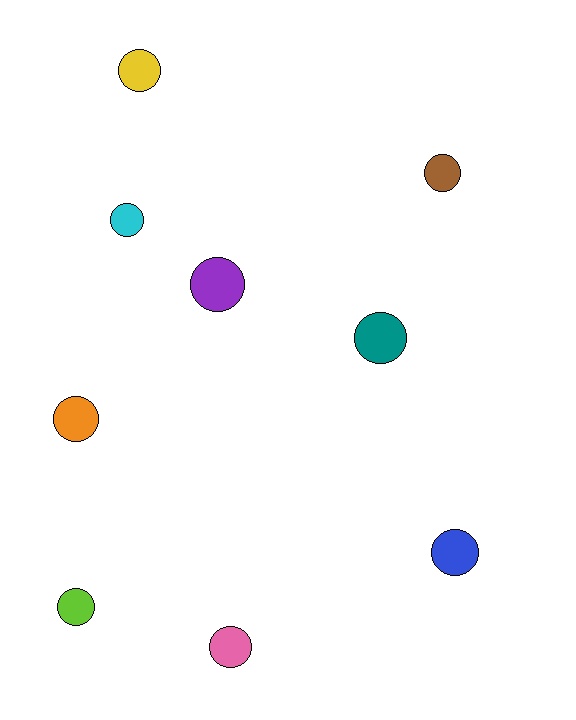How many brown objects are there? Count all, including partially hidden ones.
There is 1 brown object.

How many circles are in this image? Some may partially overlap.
There are 9 circles.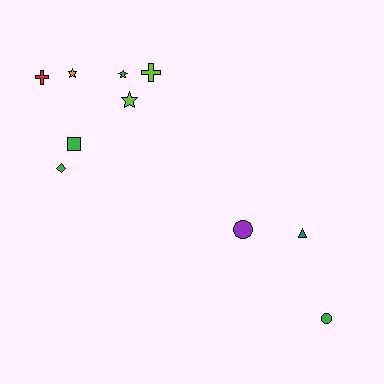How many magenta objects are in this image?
There are no magenta objects.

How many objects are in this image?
There are 10 objects.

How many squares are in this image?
There is 1 square.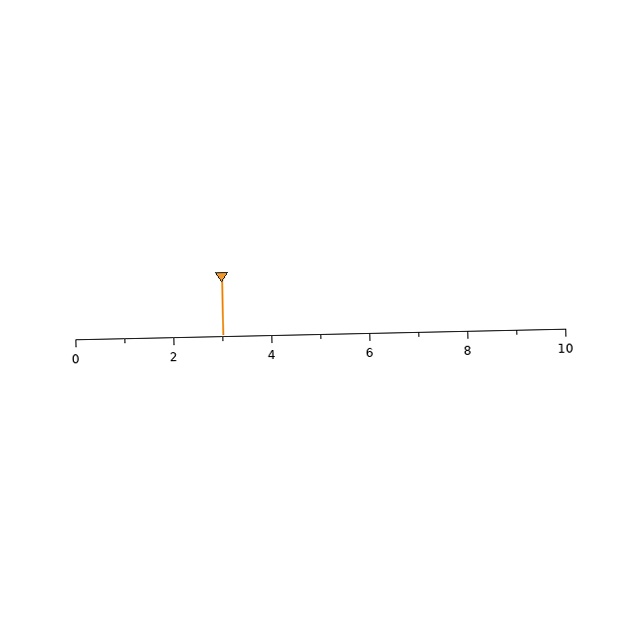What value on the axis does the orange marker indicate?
The marker indicates approximately 3.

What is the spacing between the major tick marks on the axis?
The major ticks are spaced 2 apart.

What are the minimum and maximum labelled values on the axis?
The axis runs from 0 to 10.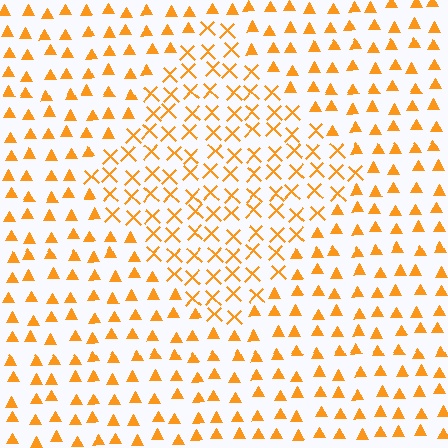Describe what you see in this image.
The image is filled with small orange elements arranged in a uniform grid. A diamond-shaped region contains X marks, while the surrounding area contains triangles. The boundary is defined purely by the change in element shape.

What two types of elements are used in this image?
The image uses X marks inside the diamond region and triangles outside it.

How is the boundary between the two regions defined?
The boundary is defined by a change in element shape: X marks inside vs. triangles outside. All elements share the same color and spacing.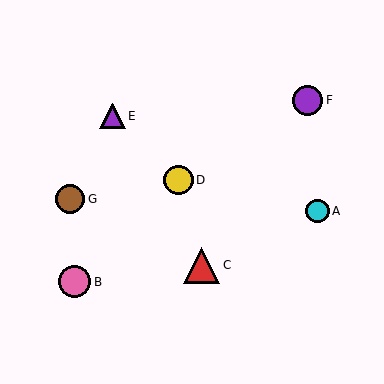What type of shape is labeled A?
Shape A is a cyan circle.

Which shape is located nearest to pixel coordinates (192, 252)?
The red triangle (labeled C) at (202, 265) is nearest to that location.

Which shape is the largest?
The red triangle (labeled C) is the largest.